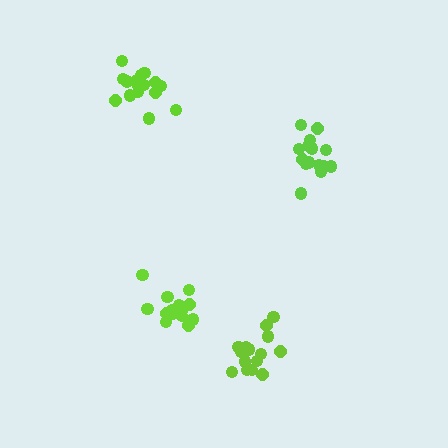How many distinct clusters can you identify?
There are 4 distinct clusters.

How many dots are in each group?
Group 1: 16 dots, Group 2: 16 dots, Group 3: 15 dots, Group 4: 16 dots (63 total).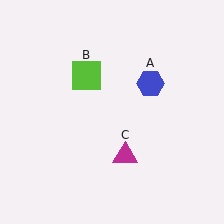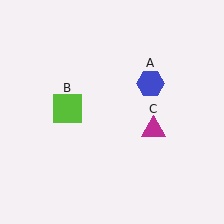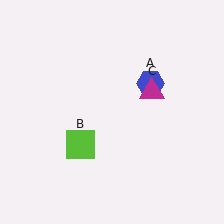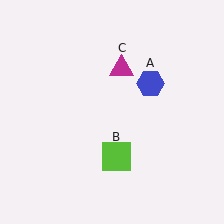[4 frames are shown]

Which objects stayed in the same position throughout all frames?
Blue hexagon (object A) remained stationary.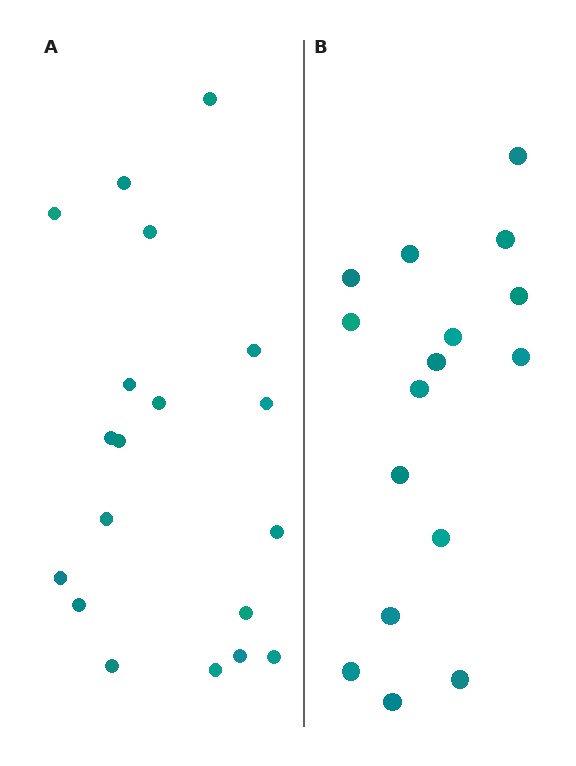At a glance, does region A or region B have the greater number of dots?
Region A (the left region) has more dots.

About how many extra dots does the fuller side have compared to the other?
Region A has just a few more — roughly 2 or 3 more dots than region B.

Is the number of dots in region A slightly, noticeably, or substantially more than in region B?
Region A has only slightly more — the two regions are fairly close. The ratio is roughly 1.2 to 1.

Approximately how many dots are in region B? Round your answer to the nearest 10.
About 20 dots. (The exact count is 16, which rounds to 20.)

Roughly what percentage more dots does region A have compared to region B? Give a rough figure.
About 20% more.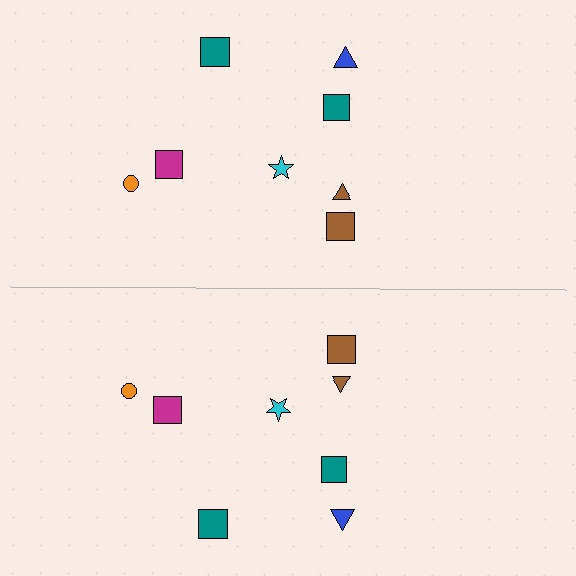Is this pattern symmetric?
Yes, this pattern has bilateral (reflection) symmetry.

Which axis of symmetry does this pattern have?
The pattern has a horizontal axis of symmetry running through the center of the image.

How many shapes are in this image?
There are 16 shapes in this image.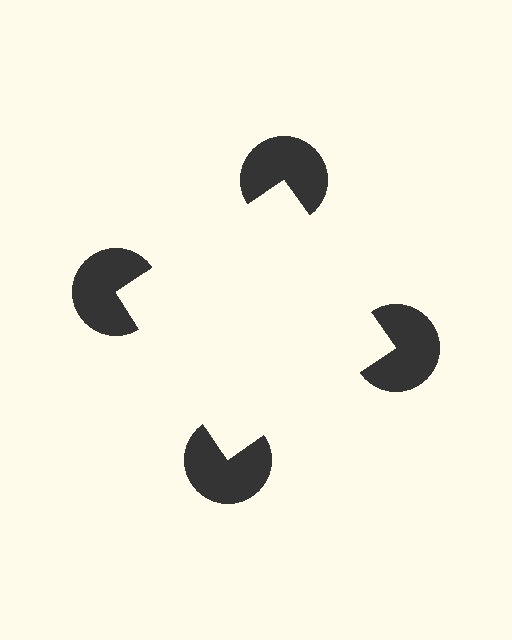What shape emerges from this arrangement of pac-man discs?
An illusory square — its edges are inferred from the aligned wedge cuts in the pac-man discs, not physically drawn.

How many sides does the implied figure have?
4 sides.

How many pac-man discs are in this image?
There are 4 — one at each vertex of the illusory square.